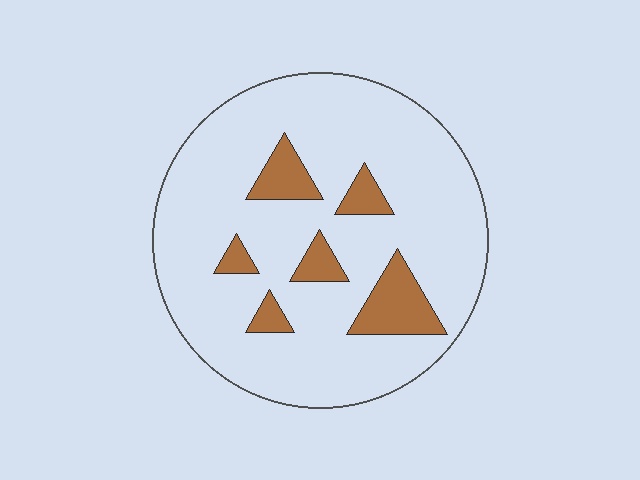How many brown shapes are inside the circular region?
6.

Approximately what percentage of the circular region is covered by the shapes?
Approximately 15%.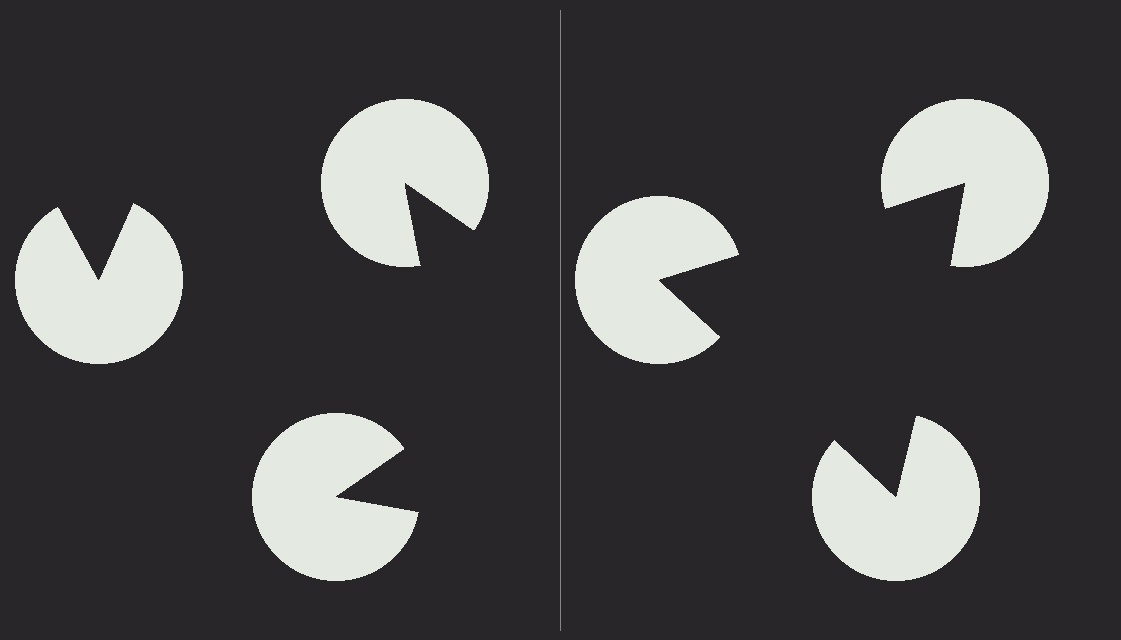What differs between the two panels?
The pac-man discs are positioned identically on both sides; only the wedge orientations differ. On the right they align to a triangle; on the left they are misaligned.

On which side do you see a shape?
An illusory triangle appears on the right side. On the left side the wedge cuts are rotated, so no coherent shape forms.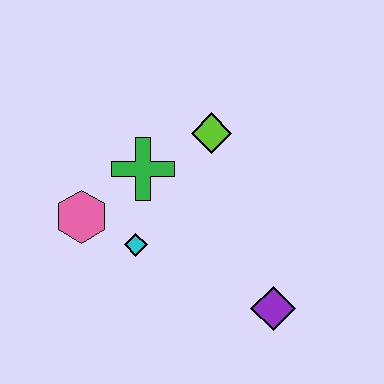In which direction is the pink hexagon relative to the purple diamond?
The pink hexagon is to the left of the purple diamond.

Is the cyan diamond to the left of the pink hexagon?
No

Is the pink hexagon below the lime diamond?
Yes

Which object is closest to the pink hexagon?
The cyan diamond is closest to the pink hexagon.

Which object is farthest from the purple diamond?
The pink hexagon is farthest from the purple diamond.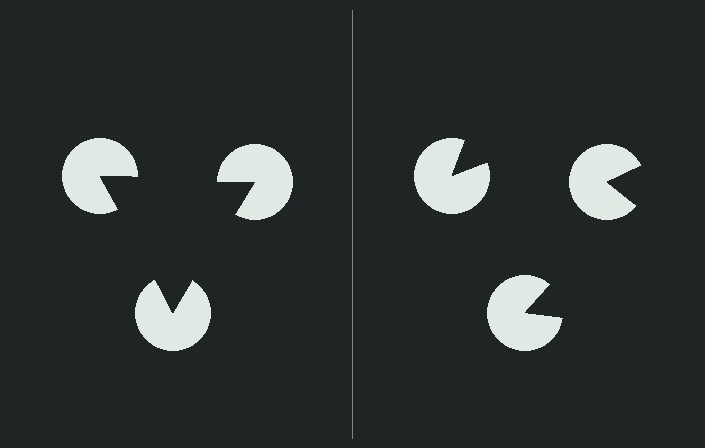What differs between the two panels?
The pac-man discs are positioned identically on both sides; only the wedge orientations differ. On the left they align to a triangle; on the right they are misaligned.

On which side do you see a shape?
An illusory triangle appears on the left side. On the right side the wedge cuts are rotated, so no coherent shape forms.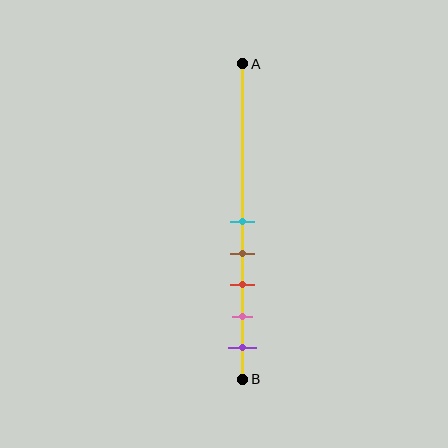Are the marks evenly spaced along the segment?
Yes, the marks are approximately evenly spaced.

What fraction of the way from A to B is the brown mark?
The brown mark is approximately 60% (0.6) of the way from A to B.